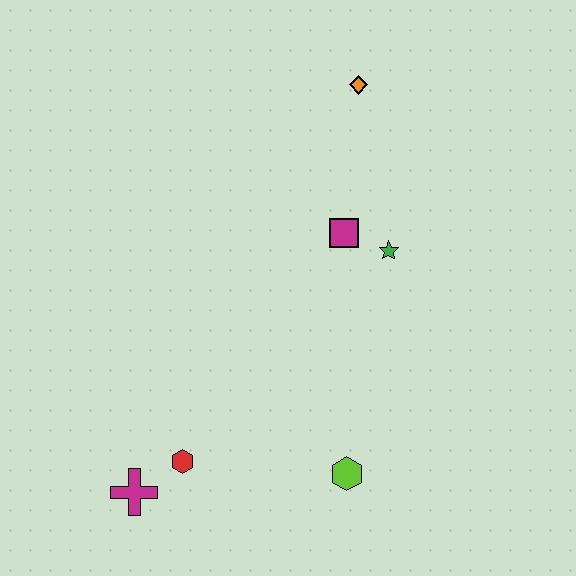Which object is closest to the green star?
The magenta square is closest to the green star.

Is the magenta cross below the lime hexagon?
Yes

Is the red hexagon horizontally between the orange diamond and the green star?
No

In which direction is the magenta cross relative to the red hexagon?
The magenta cross is to the left of the red hexagon.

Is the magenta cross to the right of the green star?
No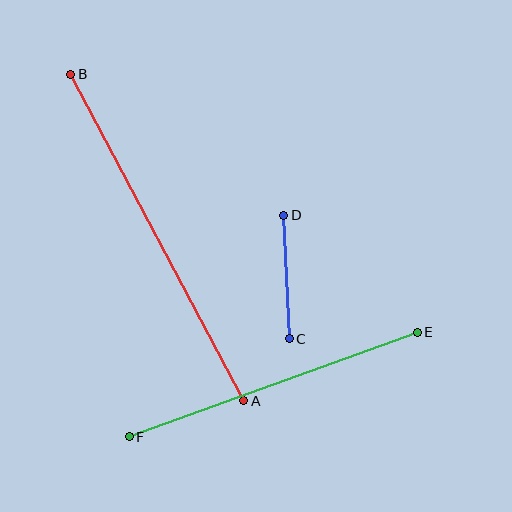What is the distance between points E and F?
The distance is approximately 306 pixels.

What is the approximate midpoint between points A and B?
The midpoint is at approximately (157, 237) pixels.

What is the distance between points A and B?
The distance is approximately 369 pixels.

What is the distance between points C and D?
The distance is approximately 124 pixels.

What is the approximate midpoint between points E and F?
The midpoint is at approximately (273, 384) pixels.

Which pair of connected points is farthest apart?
Points A and B are farthest apart.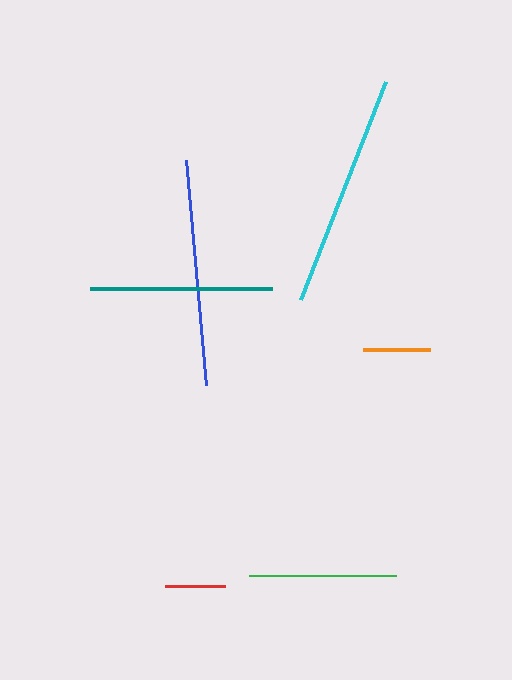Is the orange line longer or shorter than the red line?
The orange line is longer than the red line.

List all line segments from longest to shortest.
From longest to shortest: cyan, blue, teal, green, orange, red.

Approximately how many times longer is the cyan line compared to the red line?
The cyan line is approximately 3.9 times the length of the red line.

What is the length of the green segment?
The green segment is approximately 147 pixels long.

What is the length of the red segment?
The red segment is approximately 60 pixels long.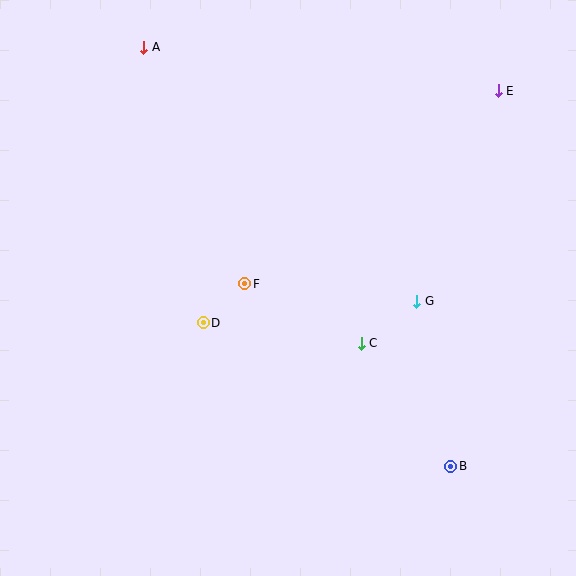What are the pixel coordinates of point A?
Point A is at (144, 47).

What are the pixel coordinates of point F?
Point F is at (245, 284).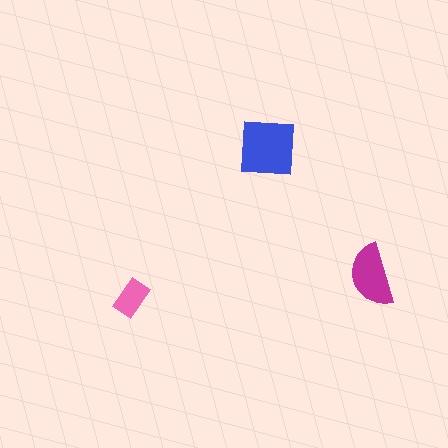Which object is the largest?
The blue square.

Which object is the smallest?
The pink rectangle.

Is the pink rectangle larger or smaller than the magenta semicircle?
Smaller.